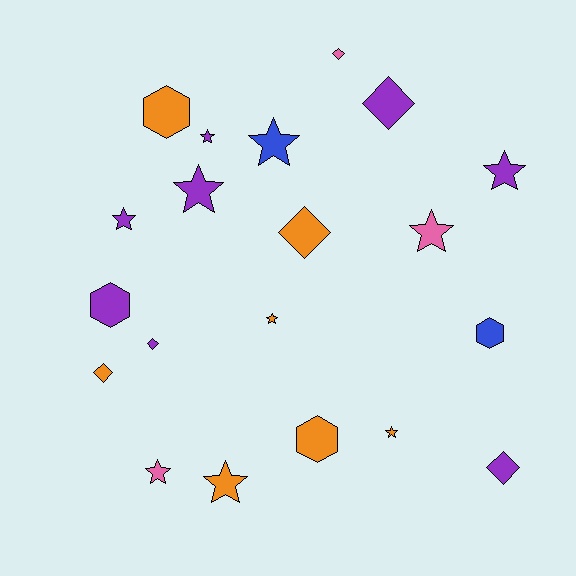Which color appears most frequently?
Purple, with 8 objects.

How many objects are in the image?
There are 20 objects.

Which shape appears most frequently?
Star, with 10 objects.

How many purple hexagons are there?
There is 1 purple hexagon.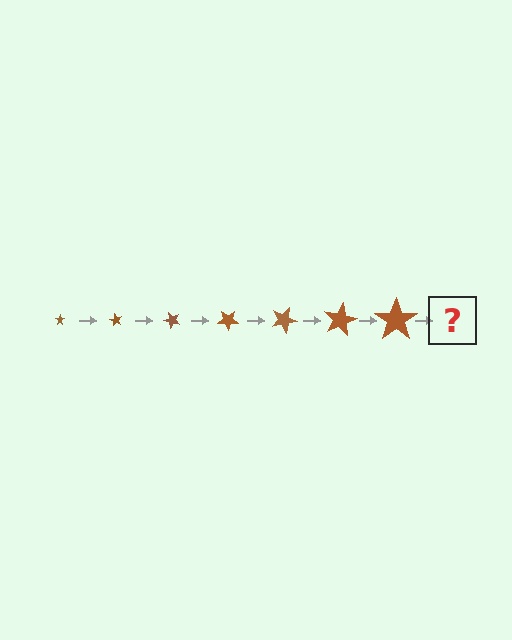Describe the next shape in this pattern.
It should be a star, larger than the previous one and rotated 420 degrees from the start.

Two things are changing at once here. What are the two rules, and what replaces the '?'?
The two rules are that the star grows larger each step and it rotates 60 degrees each step. The '?' should be a star, larger than the previous one and rotated 420 degrees from the start.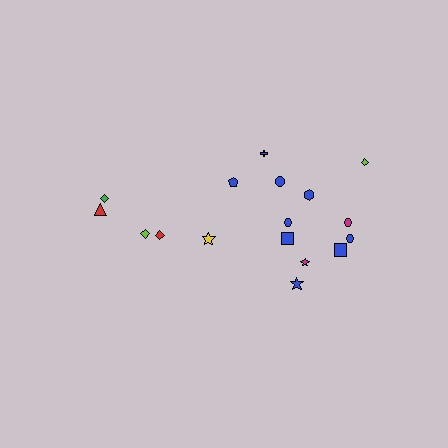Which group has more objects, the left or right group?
The right group.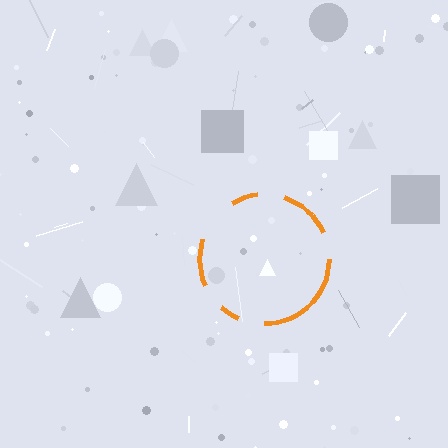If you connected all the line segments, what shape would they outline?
They would outline a circle.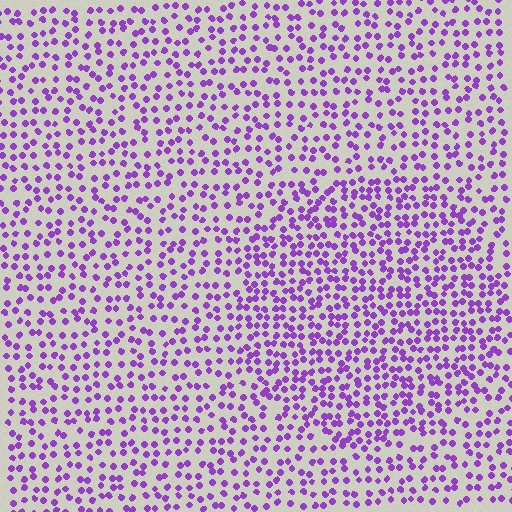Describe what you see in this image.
The image contains small purple elements arranged at two different densities. A circle-shaped region is visible where the elements are more densely packed than the surrounding area.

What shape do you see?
I see a circle.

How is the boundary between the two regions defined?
The boundary is defined by a change in element density (approximately 1.5x ratio). All elements are the same color, size, and shape.